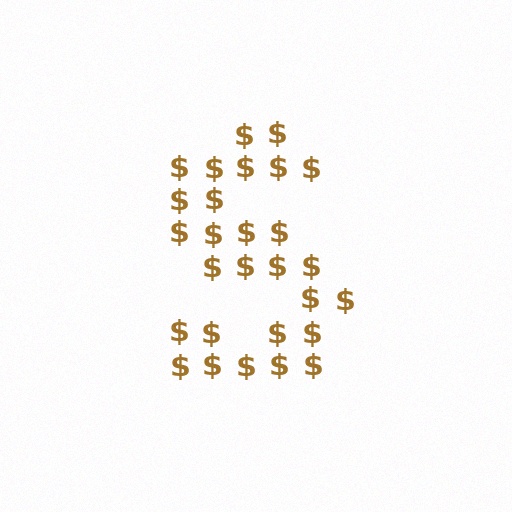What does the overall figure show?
The overall figure shows the letter S.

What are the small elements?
The small elements are dollar signs.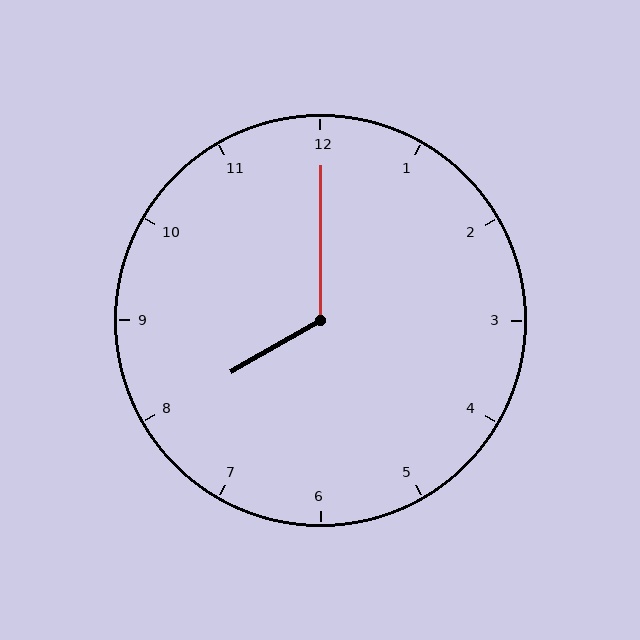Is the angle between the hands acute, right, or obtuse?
It is obtuse.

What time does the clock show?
8:00.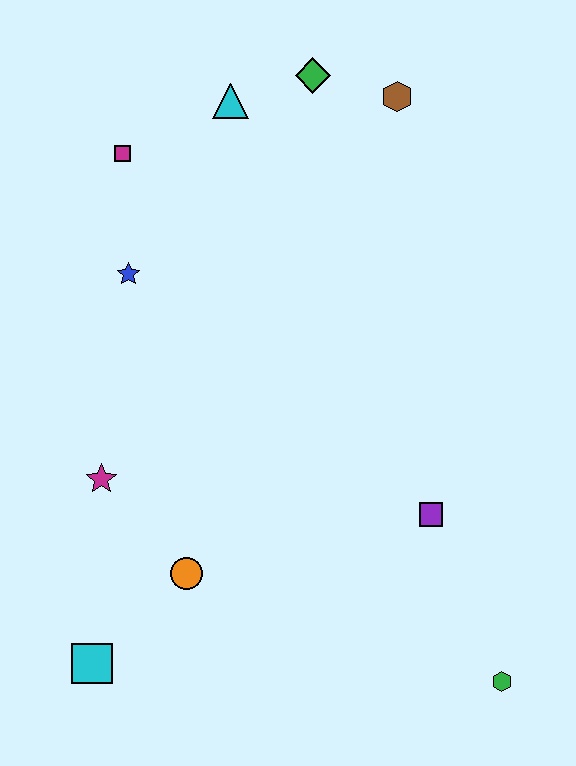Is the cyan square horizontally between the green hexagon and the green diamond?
No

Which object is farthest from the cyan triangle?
The green hexagon is farthest from the cyan triangle.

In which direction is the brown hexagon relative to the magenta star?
The brown hexagon is above the magenta star.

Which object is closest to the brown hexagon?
The green diamond is closest to the brown hexagon.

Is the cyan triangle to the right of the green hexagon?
No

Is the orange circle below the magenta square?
Yes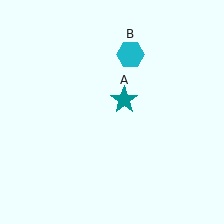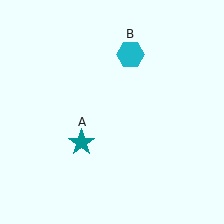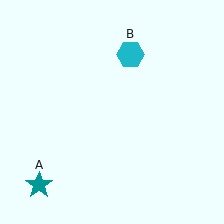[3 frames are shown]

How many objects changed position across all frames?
1 object changed position: teal star (object A).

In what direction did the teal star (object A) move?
The teal star (object A) moved down and to the left.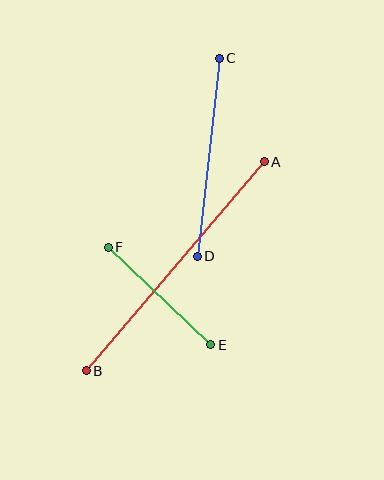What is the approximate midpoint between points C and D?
The midpoint is at approximately (208, 157) pixels.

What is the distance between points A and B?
The distance is approximately 275 pixels.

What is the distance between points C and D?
The distance is approximately 199 pixels.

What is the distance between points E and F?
The distance is approximately 141 pixels.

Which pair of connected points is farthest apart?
Points A and B are farthest apart.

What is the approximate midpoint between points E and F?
The midpoint is at approximately (159, 296) pixels.